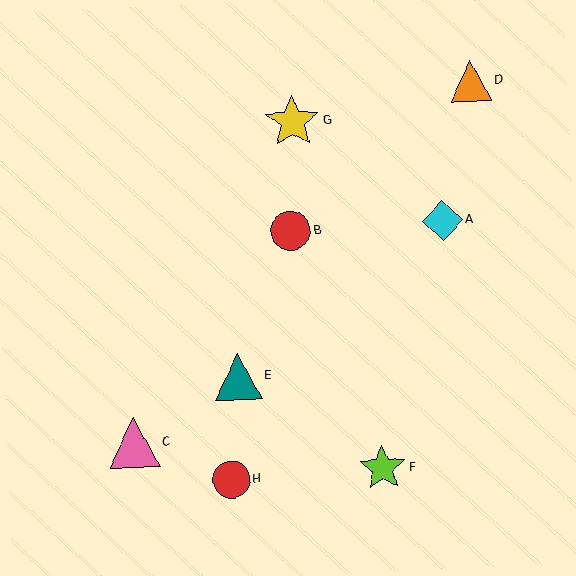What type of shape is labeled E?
Shape E is a teal triangle.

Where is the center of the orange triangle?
The center of the orange triangle is at (471, 81).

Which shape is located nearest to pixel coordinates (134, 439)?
The pink triangle (labeled C) at (134, 443) is nearest to that location.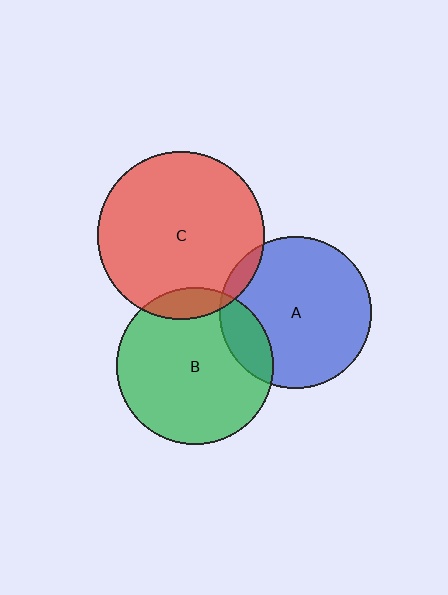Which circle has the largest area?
Circle C (red).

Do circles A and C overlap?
Yes.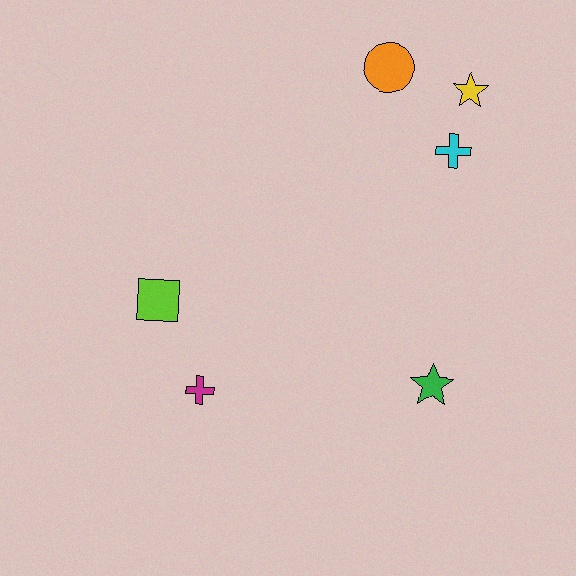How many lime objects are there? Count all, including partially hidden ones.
There is 1 lime object.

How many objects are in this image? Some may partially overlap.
There are 6 objects.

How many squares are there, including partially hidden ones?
There is 1 square.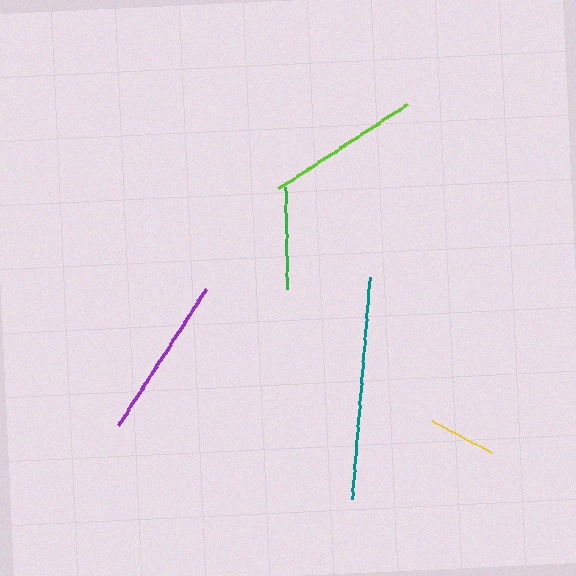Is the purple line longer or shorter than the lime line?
The purple line is longer than the lime line.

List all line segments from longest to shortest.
From longest to shortest: teal, purple, lime, green, yellow.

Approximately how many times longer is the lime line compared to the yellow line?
The lime line is approximately 2.3 times the length of the yellow line.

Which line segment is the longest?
The teal line is the longest at approximately 223 pixels.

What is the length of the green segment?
The green segment is approximately 102 pixels long.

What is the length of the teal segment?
The teal segment is approximately 223 pixels long.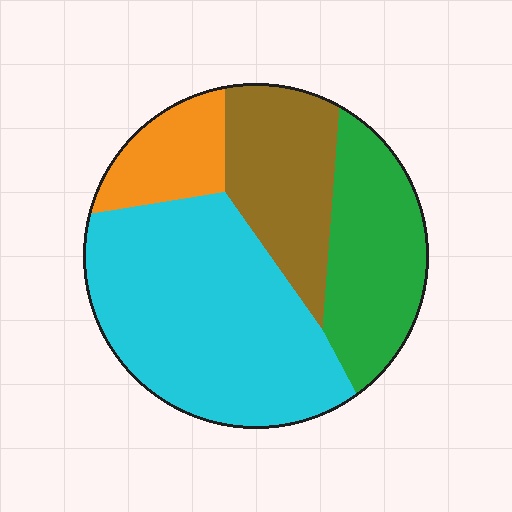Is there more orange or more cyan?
Cyan.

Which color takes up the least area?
Orange, at roughly 10%.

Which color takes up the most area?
Cyan, at roughly 45%.